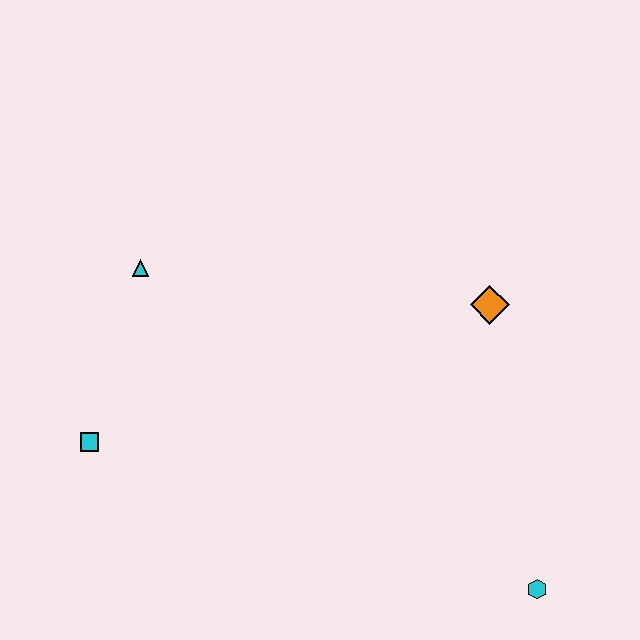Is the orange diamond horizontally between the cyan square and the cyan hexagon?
Yes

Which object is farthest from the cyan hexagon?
The cyan triangle is farthest from the cyan hexagon.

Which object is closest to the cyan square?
The cyan triangle is closest to the cyan square.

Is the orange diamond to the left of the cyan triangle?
No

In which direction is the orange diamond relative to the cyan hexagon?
The orange diamond is above the cyan hexagon.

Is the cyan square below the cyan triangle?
Yes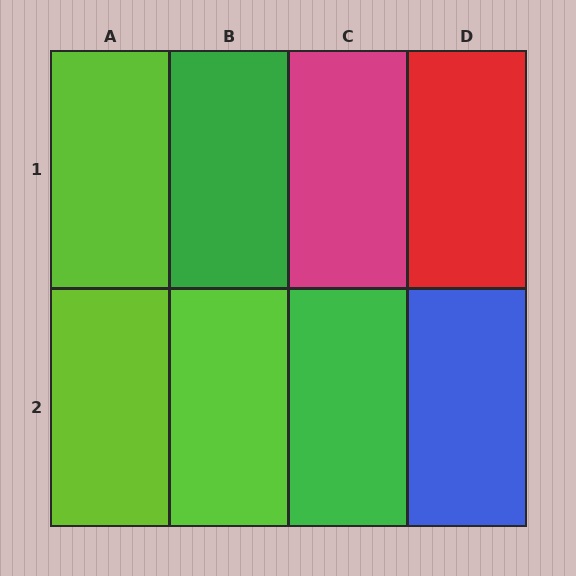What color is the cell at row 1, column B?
Green.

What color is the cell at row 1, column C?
Magenta.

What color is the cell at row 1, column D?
Red.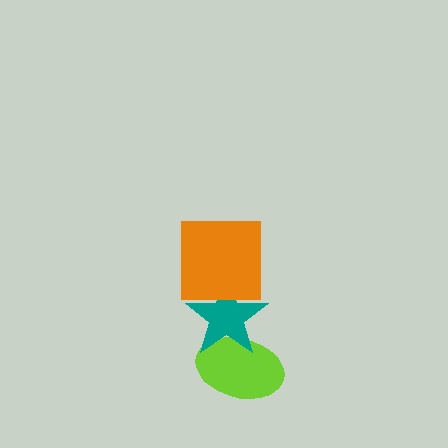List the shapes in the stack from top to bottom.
From top to bottom: the orange square, the teal star, the lime ellipse.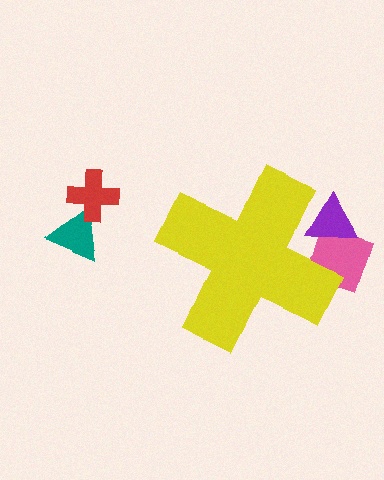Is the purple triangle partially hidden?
Yes, the purple triangle is partially hidden behind the yellow cross.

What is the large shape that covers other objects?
A yellow cross.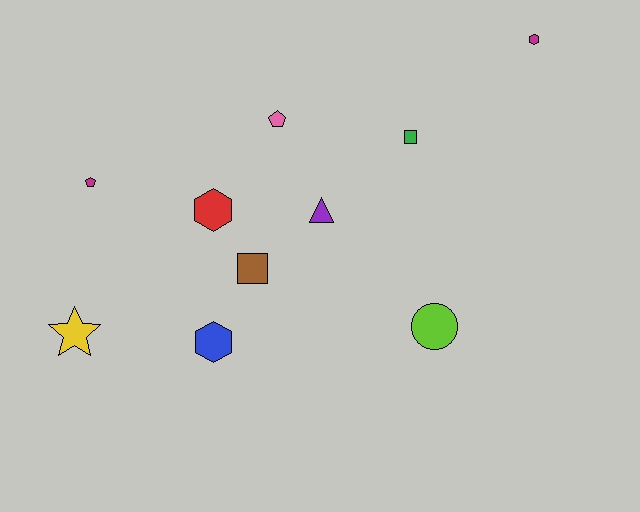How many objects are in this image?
There are 10 objects.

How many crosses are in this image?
There are no crosses.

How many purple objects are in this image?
There is 1 purple object.